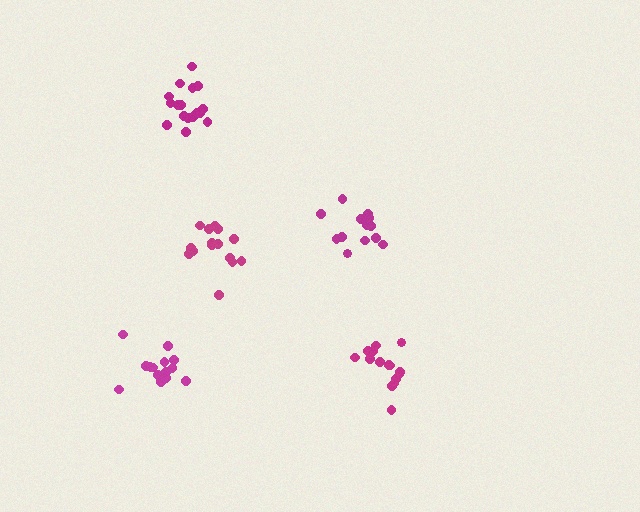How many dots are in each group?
Group 1: 18 dots, Group 2: 16 dots, Group 3: 14 dots, Group 4: 16 dots, Group 5: 13 dots (77 total).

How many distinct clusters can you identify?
There are 5 distinct clusters.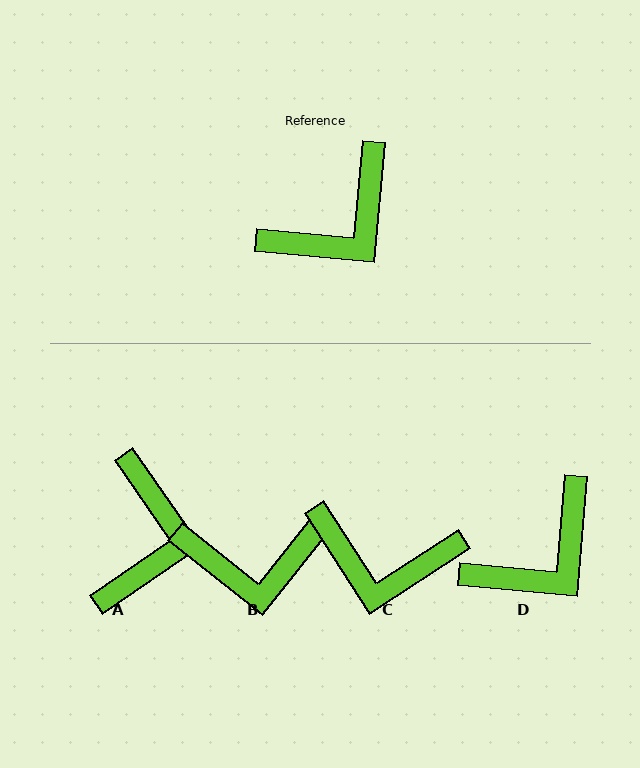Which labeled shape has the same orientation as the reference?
D.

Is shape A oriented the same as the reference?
No, it is off by about 39 degrees.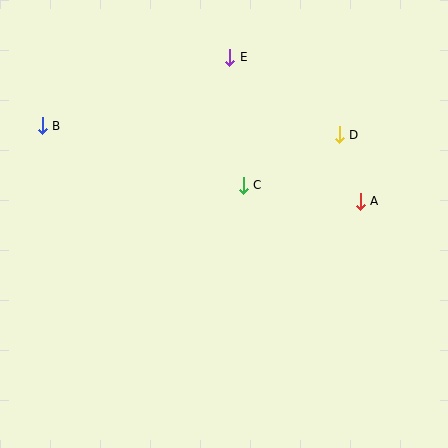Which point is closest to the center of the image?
Point C at (243, 185) is closest to the center.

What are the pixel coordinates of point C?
Point C is at (243, 185).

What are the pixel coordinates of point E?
Point E is at (230, 57).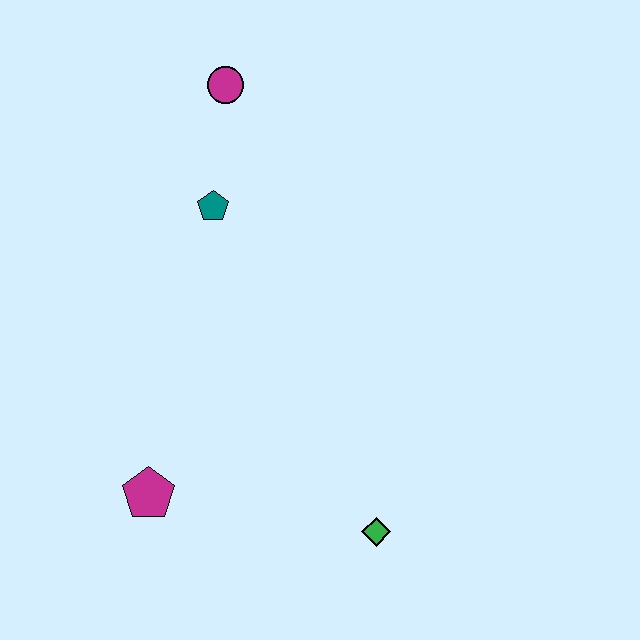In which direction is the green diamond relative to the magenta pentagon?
The green diamond is to the right of the magenta pentagon.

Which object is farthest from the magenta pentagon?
The magenta circle is farthest from the magenta pentagon.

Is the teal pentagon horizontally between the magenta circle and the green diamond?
No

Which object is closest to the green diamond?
The magenta pentagon is closest to the green diamond.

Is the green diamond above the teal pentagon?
No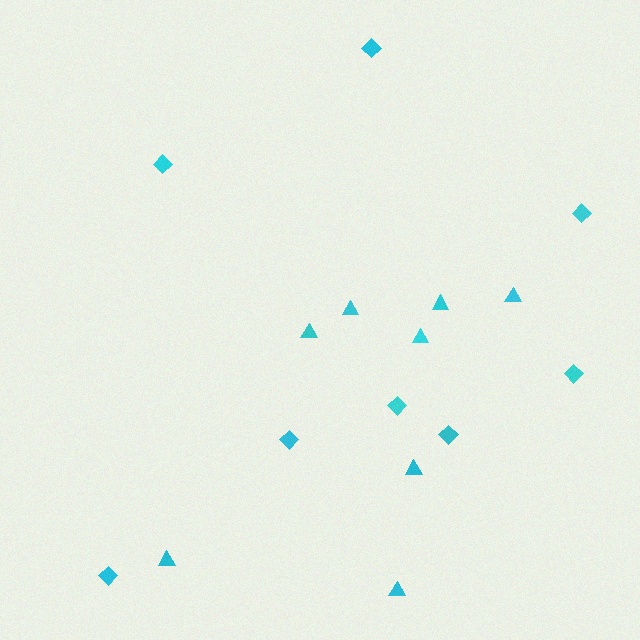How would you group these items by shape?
There are 2 groups: one group of triangles (8) and one group of diamonds (8).